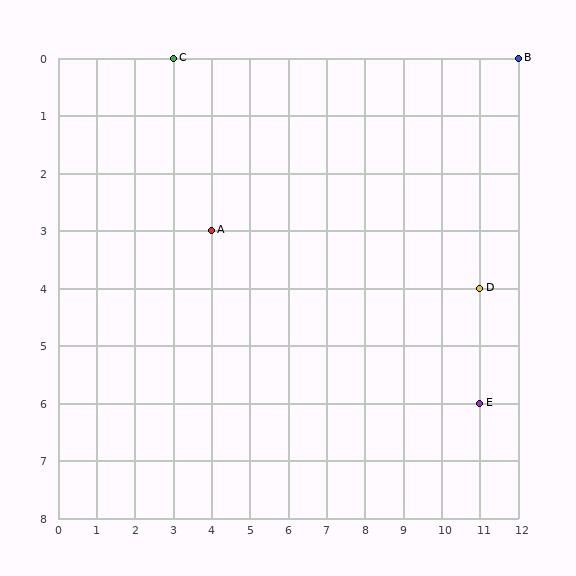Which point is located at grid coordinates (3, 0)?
Point C is at (3, 0).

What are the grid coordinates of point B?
Point B is at grid coordinates (12, 0).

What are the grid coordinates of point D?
Point D is at grid coordinates (11, 4).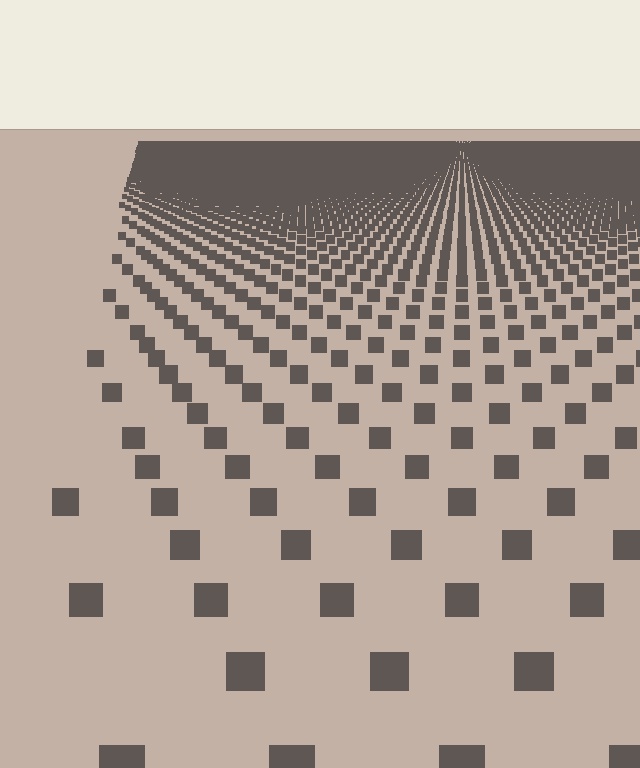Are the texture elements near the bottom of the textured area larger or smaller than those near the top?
Larger. Near the bottom, elements are closer to the viewer and appear at a bigger on-screen size.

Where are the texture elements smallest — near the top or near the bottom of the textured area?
Near the top.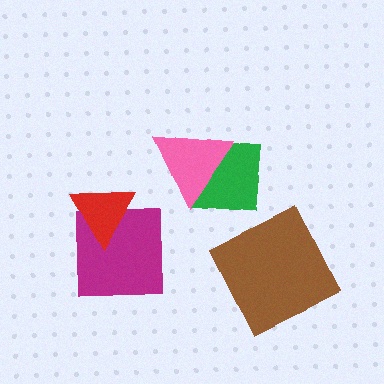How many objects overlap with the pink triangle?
1 object overlaps with the pink triangle.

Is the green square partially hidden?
Yes, it is partially covered by another shape.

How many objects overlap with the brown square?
0 objects overlap with the brown square.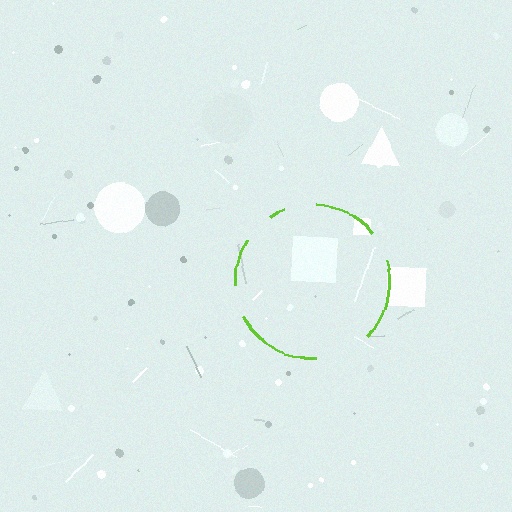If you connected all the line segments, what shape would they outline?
They would outline a circle.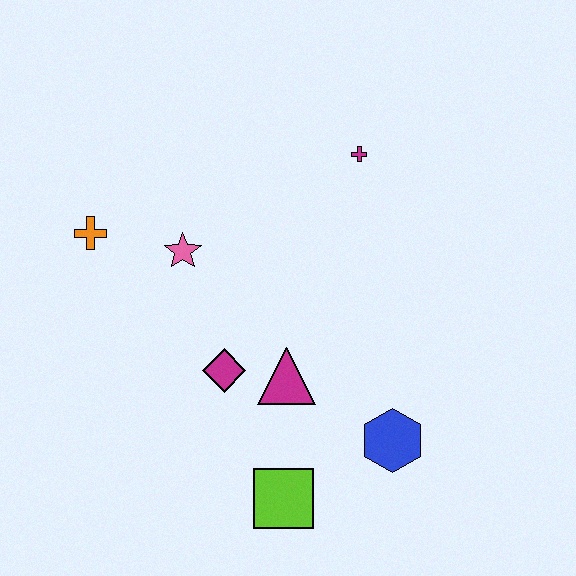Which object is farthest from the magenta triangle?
The orange cross is farthest from the magenta triangle.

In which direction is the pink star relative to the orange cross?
The pink star is to the right of the orange cross.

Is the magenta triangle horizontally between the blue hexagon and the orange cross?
Yes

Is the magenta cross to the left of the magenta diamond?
No